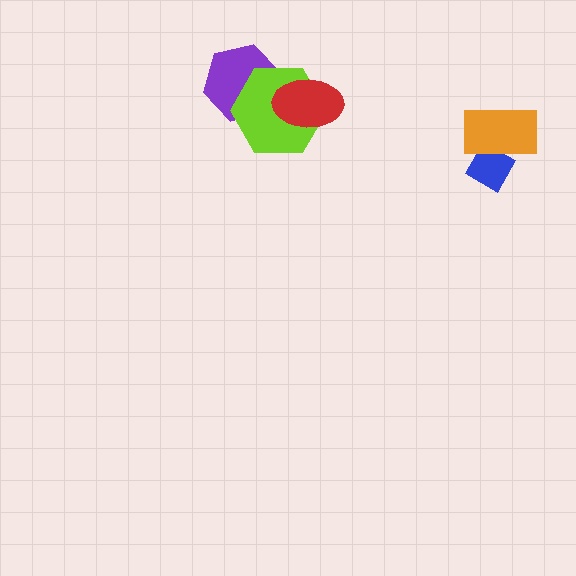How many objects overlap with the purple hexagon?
1 object overlaps with the purple hexagon.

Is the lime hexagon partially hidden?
Yes, it is partially covered by another shape.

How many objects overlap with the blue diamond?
1 object overlaps with the blue diamond.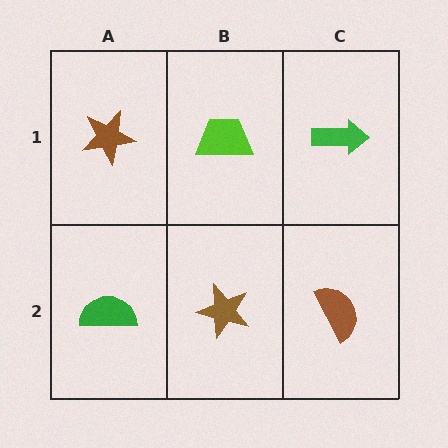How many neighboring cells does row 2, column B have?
3.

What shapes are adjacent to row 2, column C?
A green arrow (row 1, column C), a brown star (row 2, column B).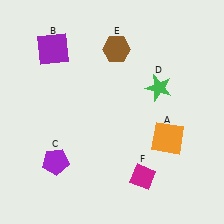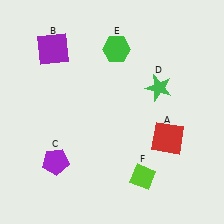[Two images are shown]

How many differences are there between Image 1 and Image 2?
There are 3 differences between the two images.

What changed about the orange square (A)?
In Image 1, A is orange. In Image 2, it changed to red.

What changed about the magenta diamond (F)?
In Image 1, F is magenta. In Image 2, it changed to lime.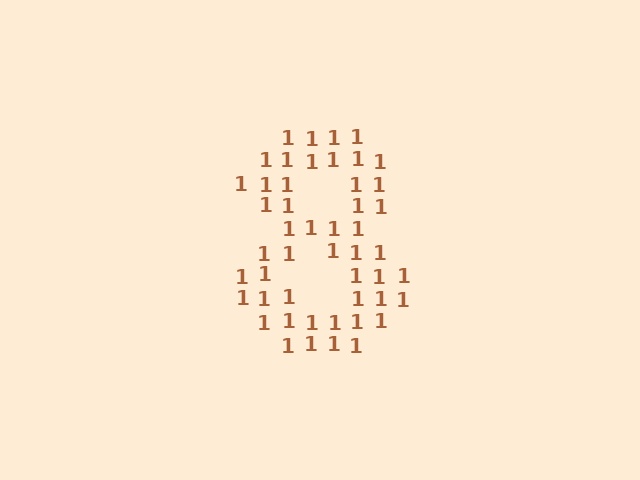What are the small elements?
The small elements are digit 1's.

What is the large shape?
The large shape is the digit 8.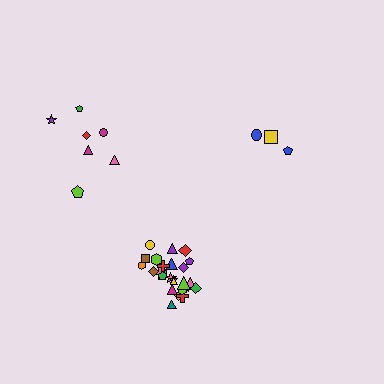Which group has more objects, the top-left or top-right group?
The top-left group.